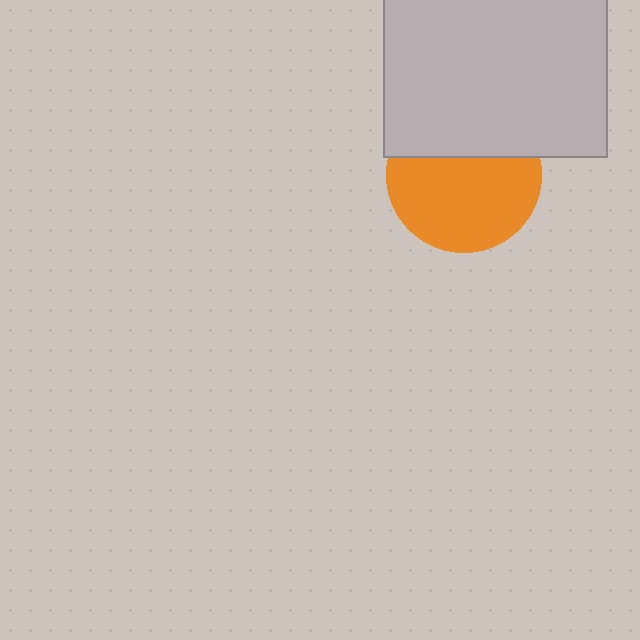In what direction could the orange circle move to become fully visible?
The orange circle could move down. That would shift it out from behind the light gray square entirely.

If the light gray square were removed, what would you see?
You would see the complete orange circle.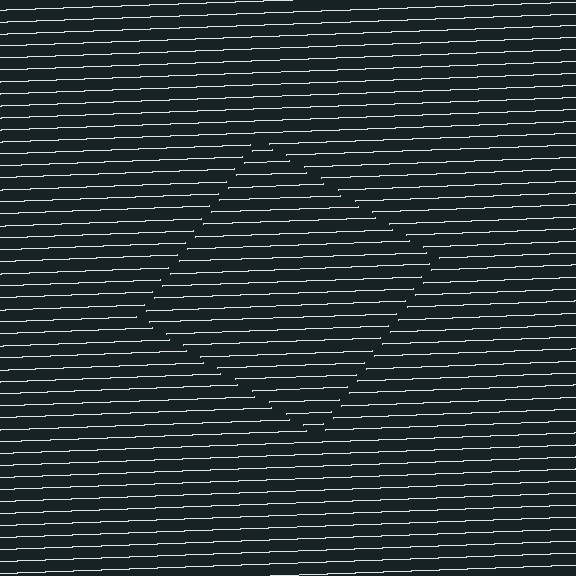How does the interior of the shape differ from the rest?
The interior of the shape contains the same grating, shifted by half a period — the contour is defined by the phase discontinuity where line-ends from the inner and outer gratings abut.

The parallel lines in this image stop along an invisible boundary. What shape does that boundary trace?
An illusory square. The interior of the shape contains the same grating, shifted by half a period — the contour is defined by the phase discontinuity where line-ends from the inner and outer gratings abut.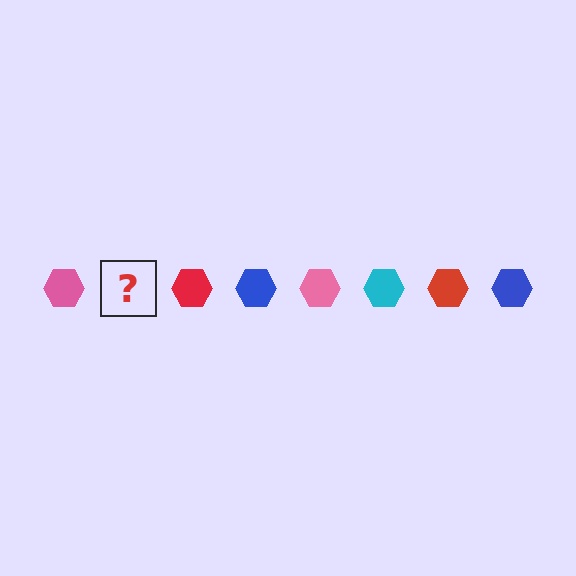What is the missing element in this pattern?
The missing element is a cyan hexagon.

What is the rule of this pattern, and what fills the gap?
The rule is that the pattern cycles through pink, cyan, red, blue hexagons. The gap should be filled with a cyan hexagon.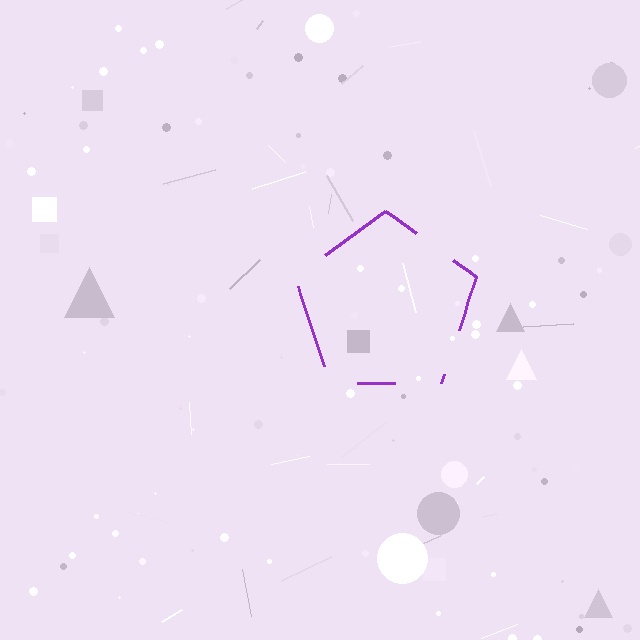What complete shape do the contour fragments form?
The contour fragments form a pentagon.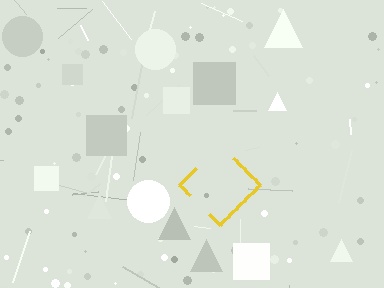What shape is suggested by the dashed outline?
The dashed outline suggests a diamond.